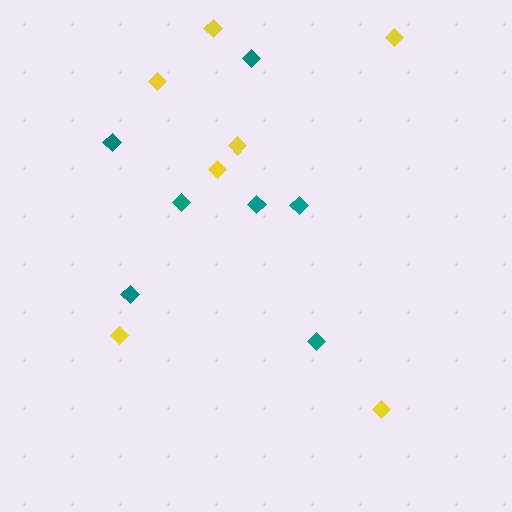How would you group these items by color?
There are 2 groups: one group of yellow diamonds (7) and one group of teal diamonds (7).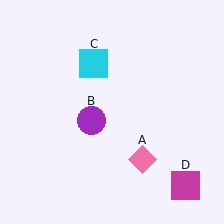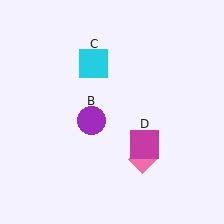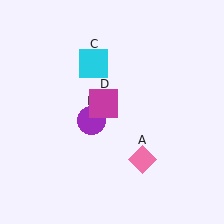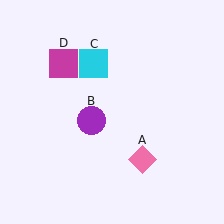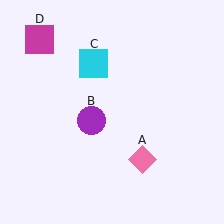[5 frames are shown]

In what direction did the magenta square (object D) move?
The magenta square (object D) moved up and to the left.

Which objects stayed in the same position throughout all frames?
Pink diamond (object A) and purple circle (object B) and cyan square (object C) remained stationary.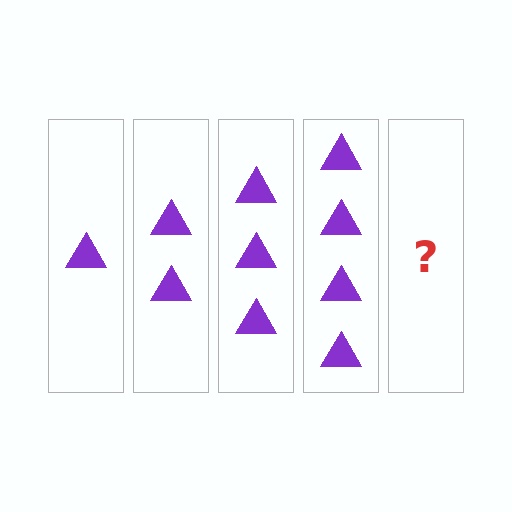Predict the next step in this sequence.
The next step is 5 triangles.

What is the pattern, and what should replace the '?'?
The pattern is that each step adds one more triangle. The '?' should be 5 triangles.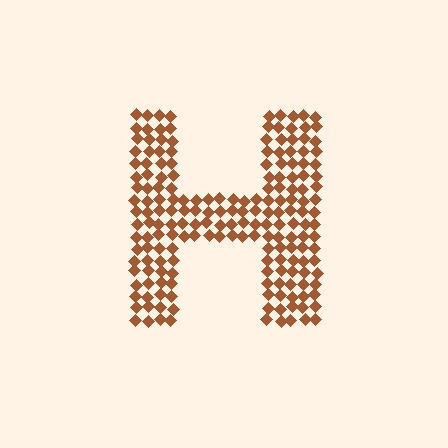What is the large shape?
The large shape is the letter H.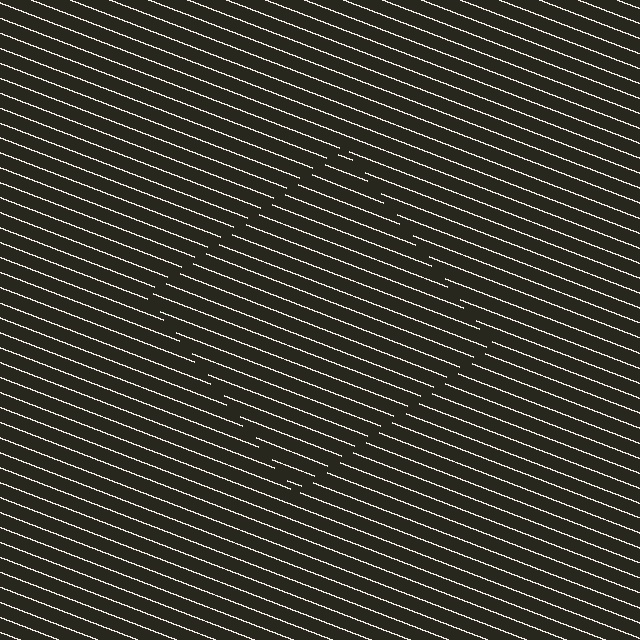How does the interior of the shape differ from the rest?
The interior of the shape contains the same grating, shifted by half a period — the contour is defined by the phase discontinuity where line-ends from the inner and outer gratings abut.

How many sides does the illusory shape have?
4 sides — the line-ends trace a square.